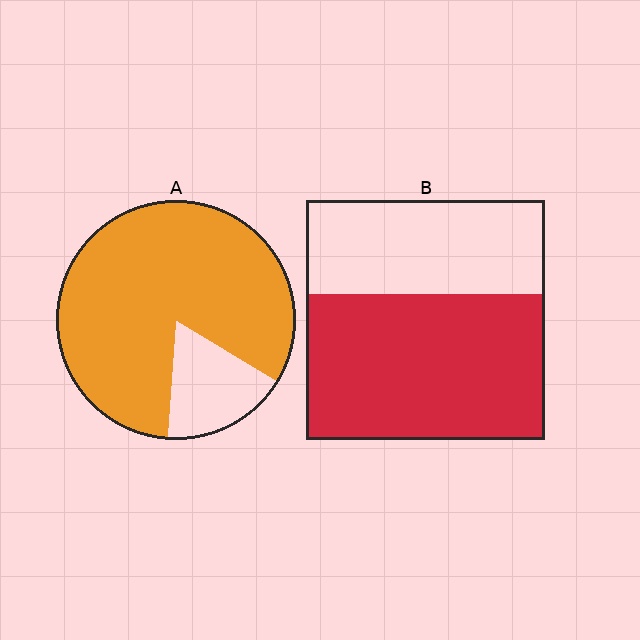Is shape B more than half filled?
Yes.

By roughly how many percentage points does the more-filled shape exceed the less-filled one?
By roughly 20 percentage points (A over B).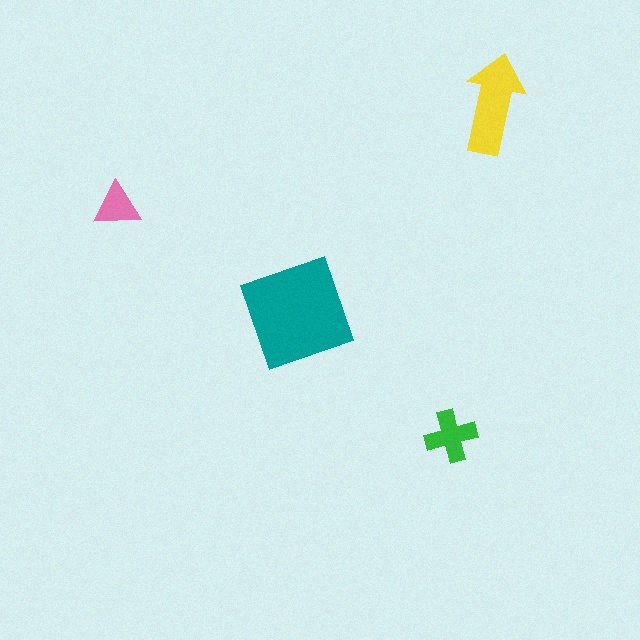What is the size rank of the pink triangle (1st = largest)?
4th.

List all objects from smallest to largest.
The pink triangle, the green cross, the yellow arrow, the teal square.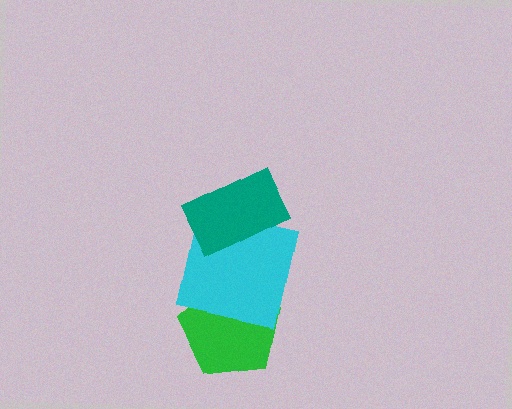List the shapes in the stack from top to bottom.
From top to bottom: the teal rectangle, the cyan square, the green pentagon.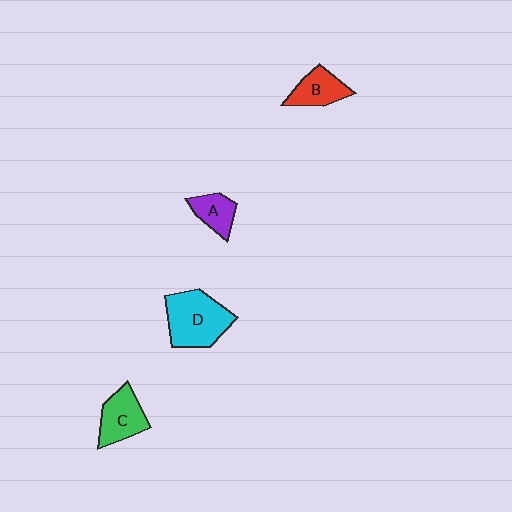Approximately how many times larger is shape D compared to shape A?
Approximately 2.1 times.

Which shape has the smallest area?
Shape A (purple).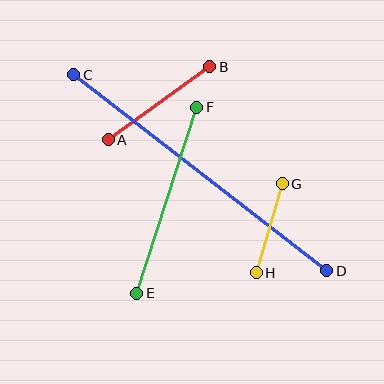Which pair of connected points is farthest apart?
Points C and D are farthest apart.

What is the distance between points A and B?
The distance is approximately 126 pixels.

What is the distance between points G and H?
The distance is approximately 93 pixels.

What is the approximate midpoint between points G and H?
The midpoint is at approximately (269, 228) pixels.